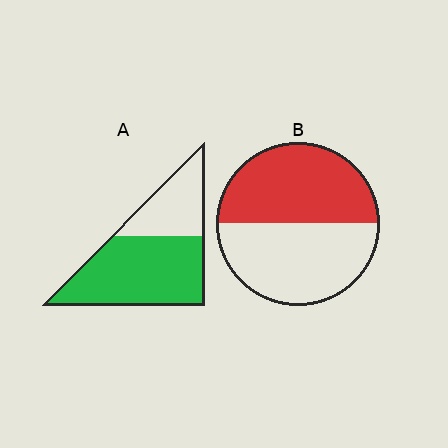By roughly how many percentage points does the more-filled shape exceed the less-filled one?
By roughly 20 percentage points (A over B).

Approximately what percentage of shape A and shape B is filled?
A is approximately 65% and B is approximately 50%.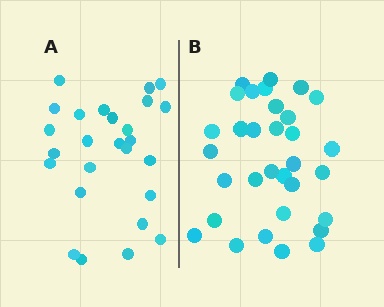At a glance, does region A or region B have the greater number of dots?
Region B (the right region) has more dots.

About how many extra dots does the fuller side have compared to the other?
Region B has about 6 more dots than region A.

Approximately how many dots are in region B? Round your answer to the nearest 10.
About 30 dots. (The exact count is 32, which rounds to 30.)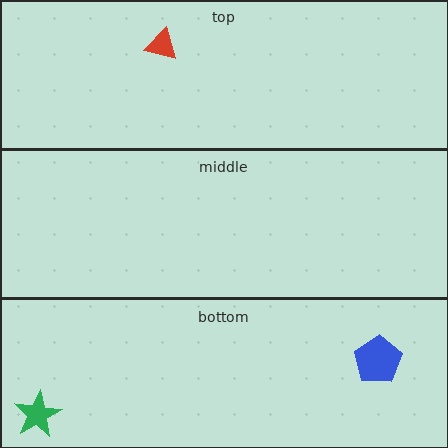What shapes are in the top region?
The red triangle.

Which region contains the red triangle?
The top region.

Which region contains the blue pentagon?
The bottom region.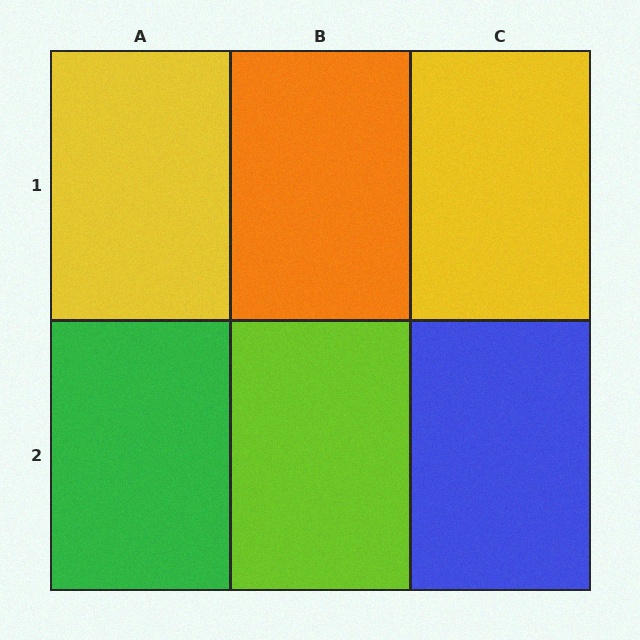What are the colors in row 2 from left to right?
Green, lime, blue.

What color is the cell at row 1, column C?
Yellow.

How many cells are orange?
1 cell is orange.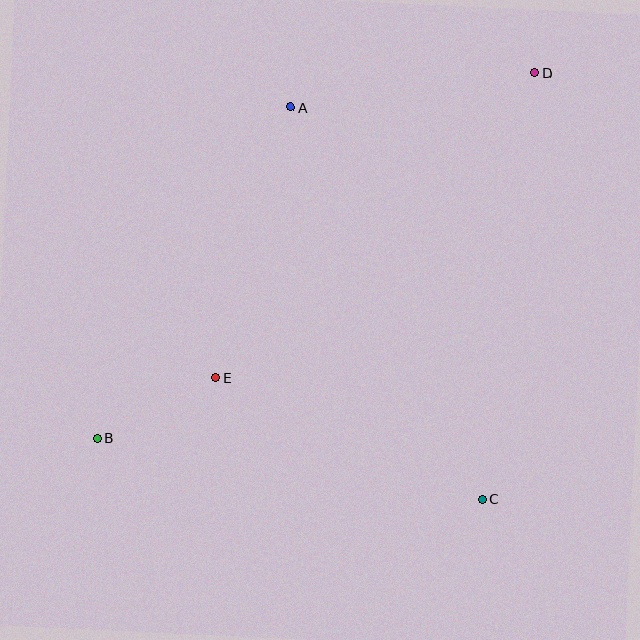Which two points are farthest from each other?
Points B and D are farthest from each other.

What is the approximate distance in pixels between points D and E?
The distance between D and E is approximately 441 pixels.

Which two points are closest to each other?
Points B and E are closest to each other.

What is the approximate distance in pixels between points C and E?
The distance between C and E is approximately 293 pixels.